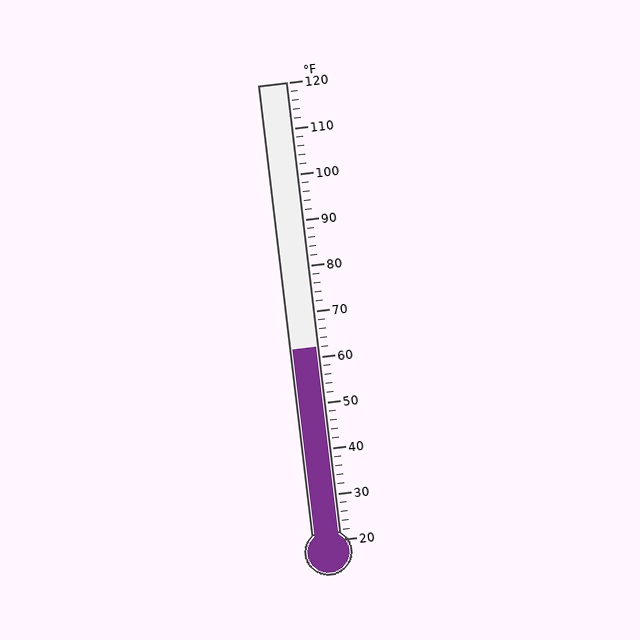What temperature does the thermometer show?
The thermometer shows approximately 62°F.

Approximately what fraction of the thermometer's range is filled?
The thermometer is filled to approximately 40% of its range.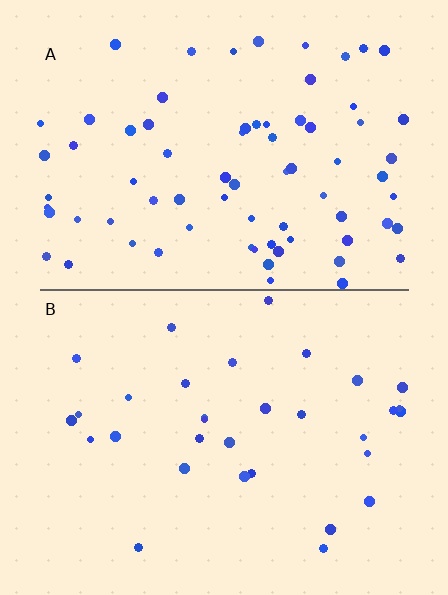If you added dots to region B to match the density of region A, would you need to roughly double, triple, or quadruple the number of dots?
Approximately double.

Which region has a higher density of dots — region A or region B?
A (the top).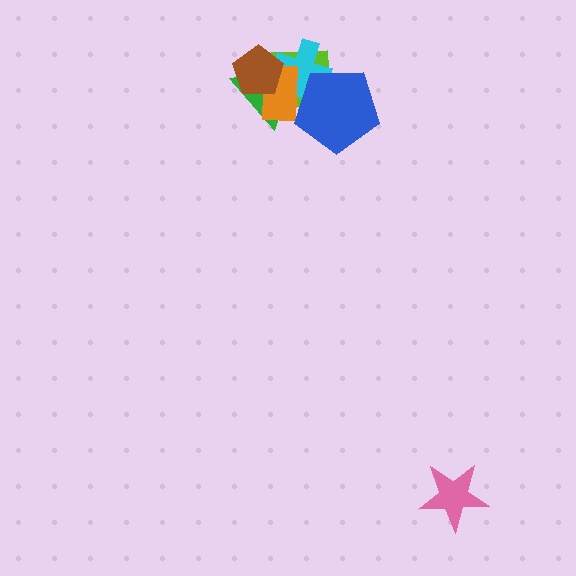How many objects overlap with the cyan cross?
5 objects overlap with the cyan cross.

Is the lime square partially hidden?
Yes, it is partially covered by another shape.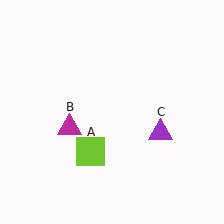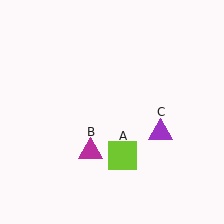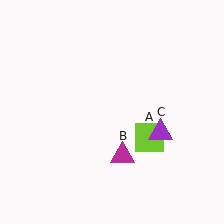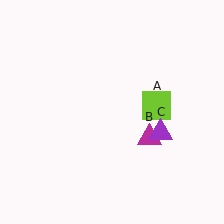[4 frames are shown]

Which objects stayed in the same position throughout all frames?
Purple triangle (object C) remained stationary.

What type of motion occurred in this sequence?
The lime square (object A), magenta triangle (object B) rotated counterclockwise around the center of the scene.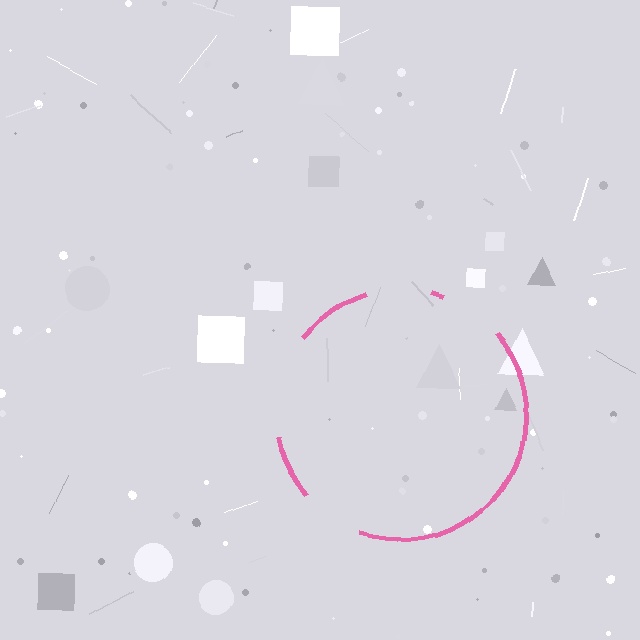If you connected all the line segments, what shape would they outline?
They would outline a circle.